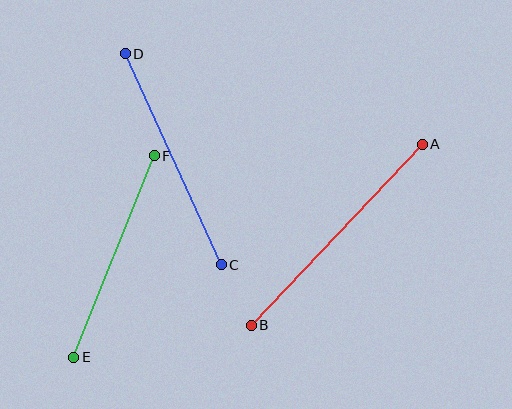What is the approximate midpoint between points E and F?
The midpoint is at approximately (114, 257) pixels.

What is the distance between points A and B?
The distance is approximately 249 pixels.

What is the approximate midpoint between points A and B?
The midpoint is at approximately (337, 235) pixels.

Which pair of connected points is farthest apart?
Points A and B are farthest apart.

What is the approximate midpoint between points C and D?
The midpoint is at approximately (173, 159) pixels.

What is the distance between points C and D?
The distance is approximately 232 pixels.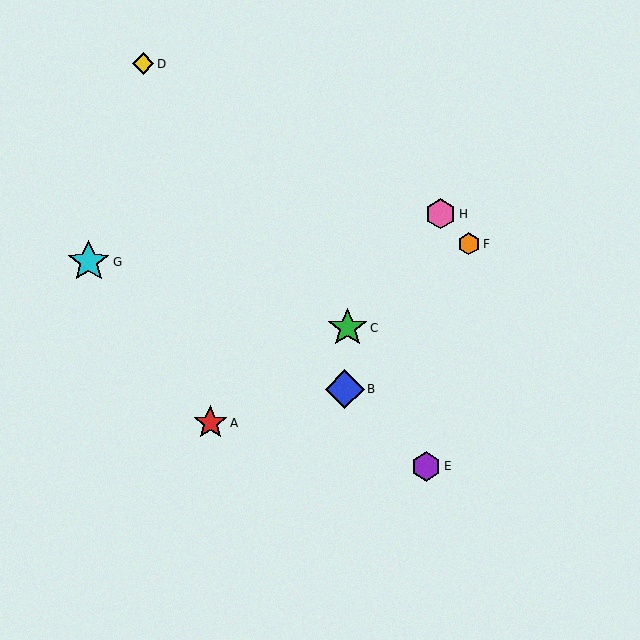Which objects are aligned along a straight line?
Objects A, C, F are aligned along a straight line.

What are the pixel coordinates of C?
Object C is at (348, 328).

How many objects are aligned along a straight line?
3 objects (A, C, F) are aligned along a straight line.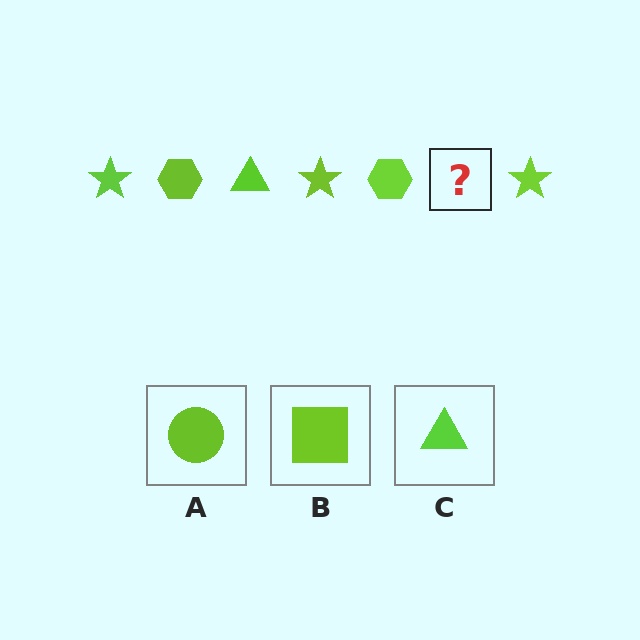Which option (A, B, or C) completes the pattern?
C.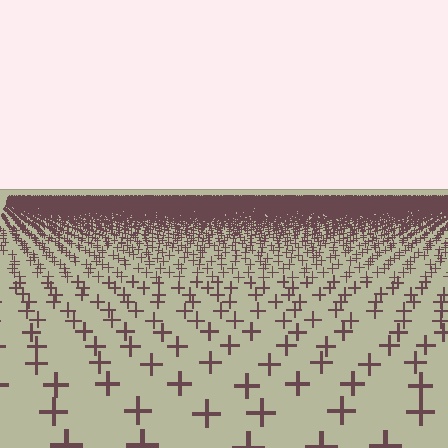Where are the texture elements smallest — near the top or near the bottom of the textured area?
Near the top.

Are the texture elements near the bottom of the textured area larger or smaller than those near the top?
Larger. Near the bottom, elements are closer to the viewer and appear at a bigger on-screen size.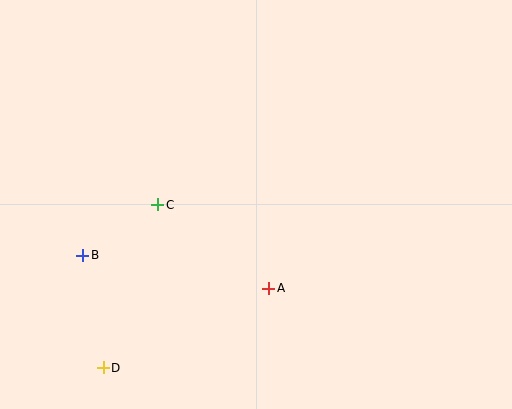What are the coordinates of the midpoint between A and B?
The midpoint between A and B is at (176, 272).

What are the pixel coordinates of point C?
Point C is at (158, 205).